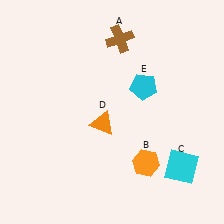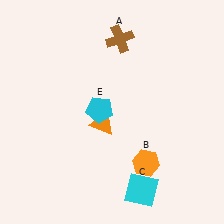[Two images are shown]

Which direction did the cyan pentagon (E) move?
The cyan pentagon (E) moved left.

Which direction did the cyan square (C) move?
The cyan square (C) moved left.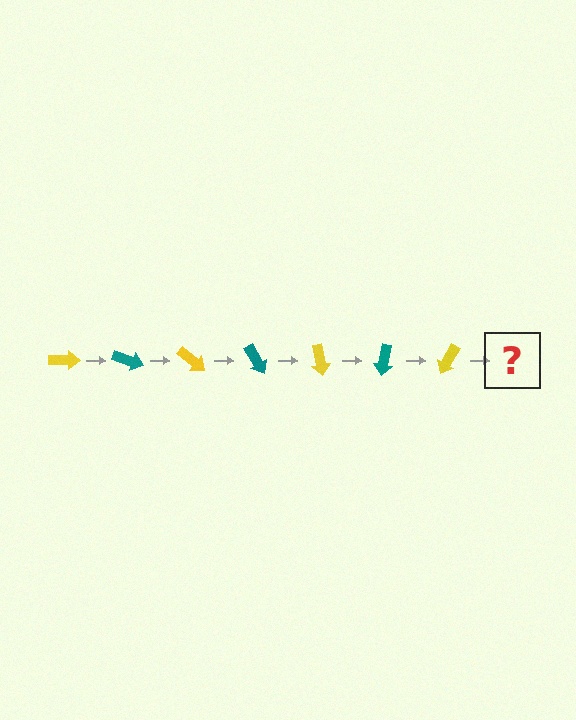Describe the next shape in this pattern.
It should be a teal arrow, rotated 140 degrees from the start.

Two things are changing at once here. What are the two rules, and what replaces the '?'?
The two rules are that it rotates 20 degrees each step and the color cycles through yellow and teal. The '?' should be a teal arrow, rotated 140 degrees from the start.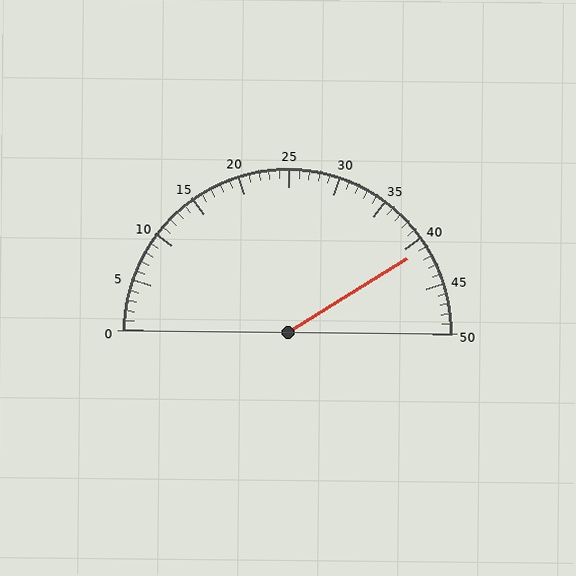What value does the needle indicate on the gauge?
The needle indicates approximately 41.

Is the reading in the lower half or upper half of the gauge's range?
The reading is in the upper half of the range (0 to 50).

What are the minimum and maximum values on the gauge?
The gauge ranges from 0 to 50.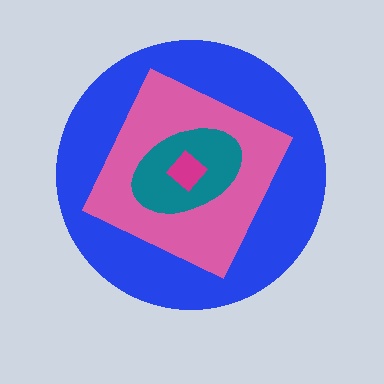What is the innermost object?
The magenta diamond.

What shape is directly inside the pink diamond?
The teal ellipse.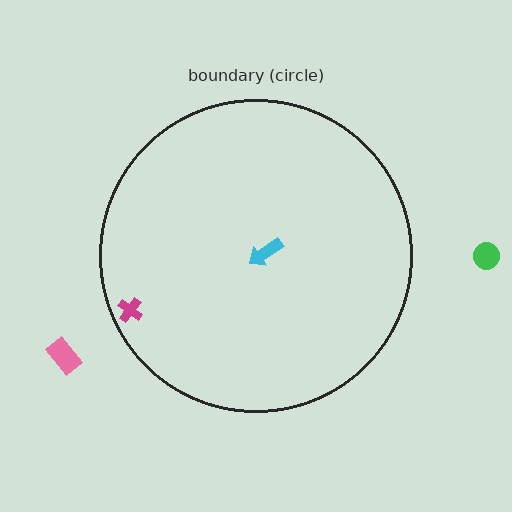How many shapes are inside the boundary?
2 inside, 2 outside.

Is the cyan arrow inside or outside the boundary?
Inside.